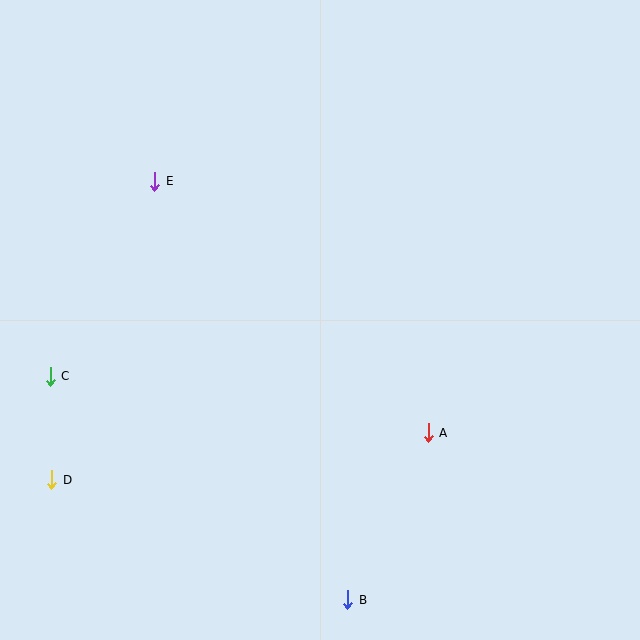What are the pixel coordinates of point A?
Point A is at (428, 433).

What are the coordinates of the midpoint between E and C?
The midpoint between E and C is at (103, 279).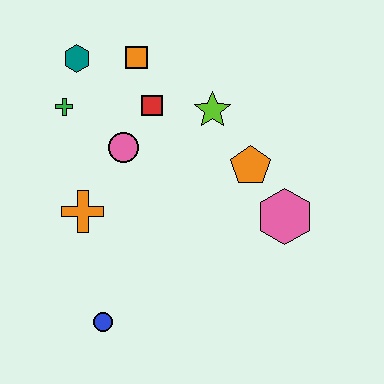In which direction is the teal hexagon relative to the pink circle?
The teal hexagon is above the pink circle.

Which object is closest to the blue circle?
The orange cross is closest to the blue circle.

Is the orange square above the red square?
Yes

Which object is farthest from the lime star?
The blue circle is farthest from the lime star.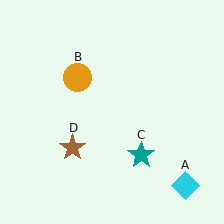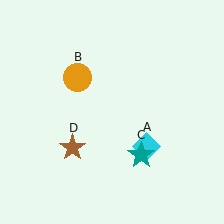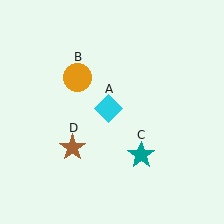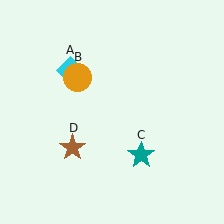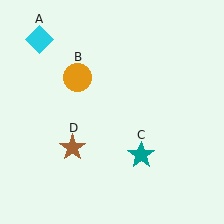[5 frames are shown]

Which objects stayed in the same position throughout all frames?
Orange circle (object B) and teal star (object C) and brown star (object D) remained stationary.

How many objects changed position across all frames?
1 object changed position: cyan diamond (object A).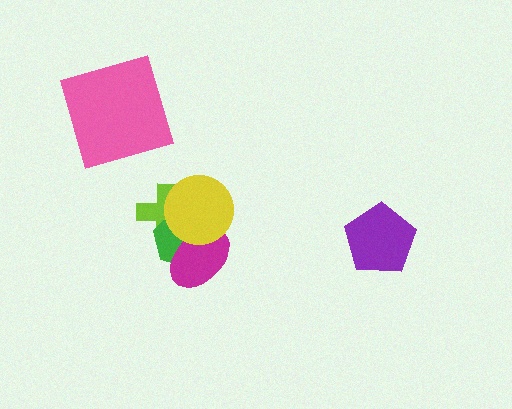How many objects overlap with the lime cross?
3 objects overlap with the lime cross.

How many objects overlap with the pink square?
0 objects overlap with the pink square.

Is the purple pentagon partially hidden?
No, no other shape covers it.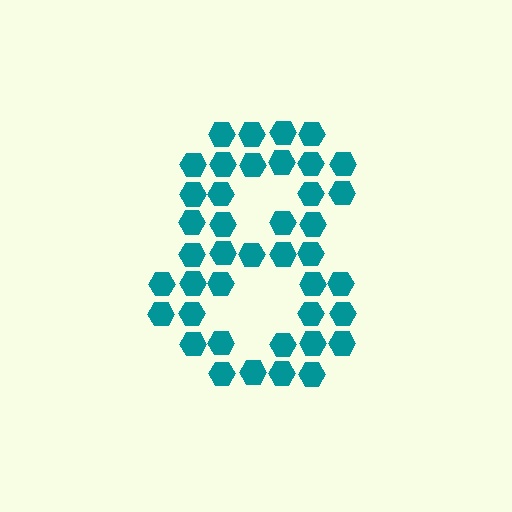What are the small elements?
The small elements are hexagons.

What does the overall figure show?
The overall figure shows the digit 8.